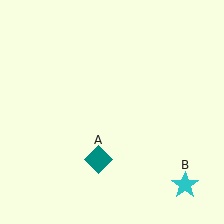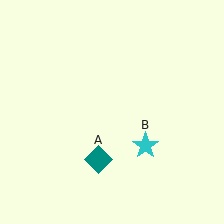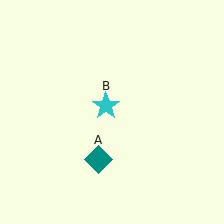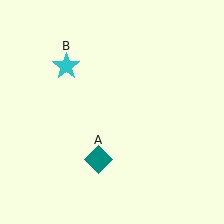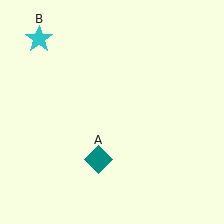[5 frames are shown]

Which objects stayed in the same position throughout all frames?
Teal diamond (object A) remained stationary.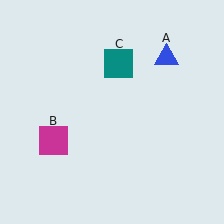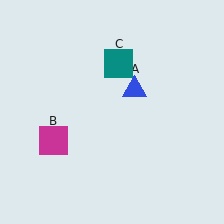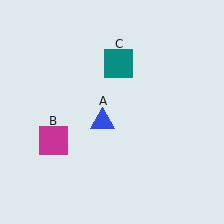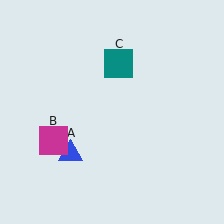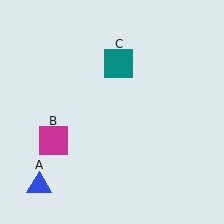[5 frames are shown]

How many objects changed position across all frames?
1 object changed position: blue triangle (object A).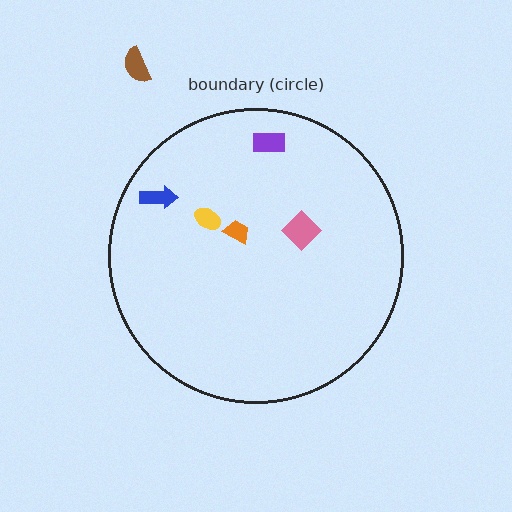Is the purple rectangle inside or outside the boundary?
Inside.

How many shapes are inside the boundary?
5 inside, 1 outside.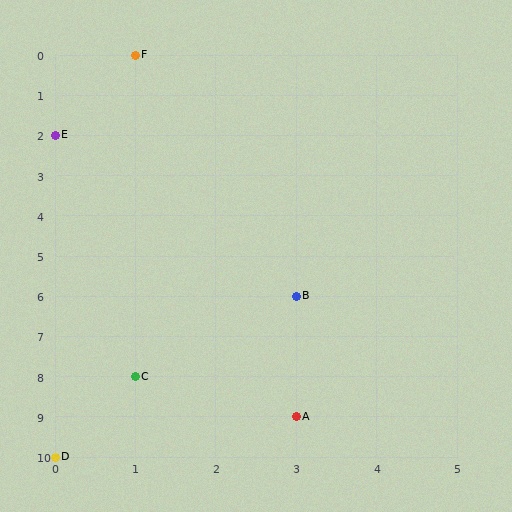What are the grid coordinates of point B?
Point B is at grid coordinates (3, 6).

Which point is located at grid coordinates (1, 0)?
Point F is at (1, 0).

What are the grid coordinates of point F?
Point F is at grid coordinates (1, 0).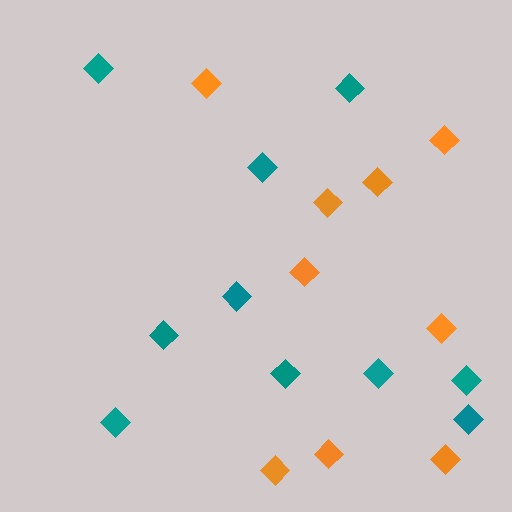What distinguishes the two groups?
There are 2 groups: one group of orange diamonds (9) and one group of teal diamonds (10).